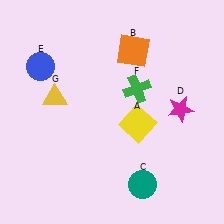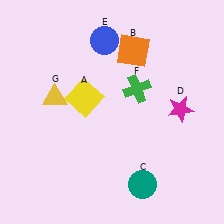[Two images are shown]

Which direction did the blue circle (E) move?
The blue circle (E) moved right.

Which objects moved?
The objects that moved are: the yellow square (A), the blue circle (E).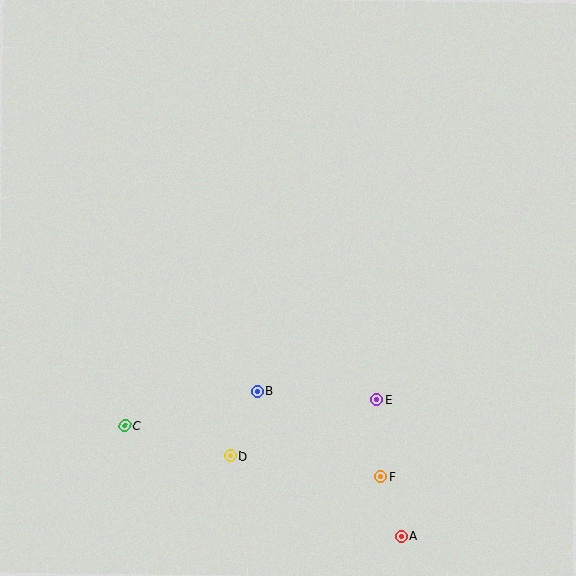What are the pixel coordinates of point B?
Point B is at (257, 391).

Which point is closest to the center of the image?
Point B at (257, 391) is closest to the center.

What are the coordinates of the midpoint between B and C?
The midpoint between B and C is at (191, 408).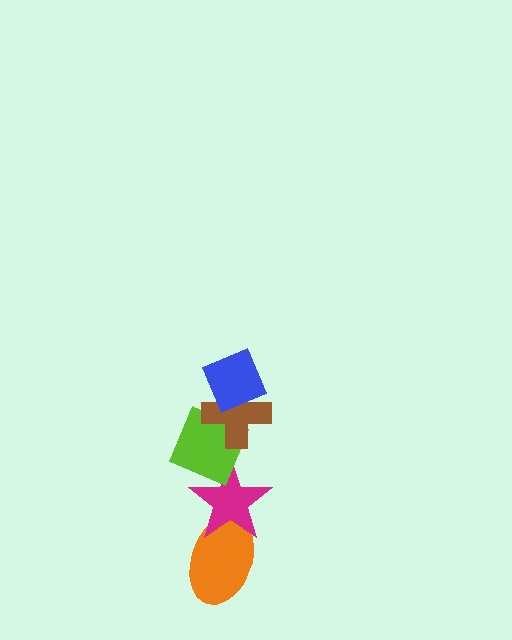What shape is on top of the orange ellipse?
The magenta star is on top of the orange ellipse.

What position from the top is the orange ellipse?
The orange ellipse is 5th from the top.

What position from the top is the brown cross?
The brown cross is 2nd from the top.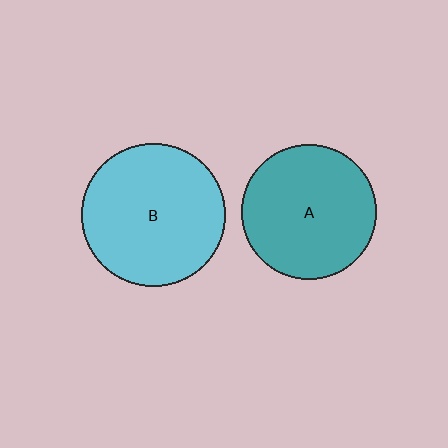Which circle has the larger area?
Circle B (cyan).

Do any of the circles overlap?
No, none of the circles overlap.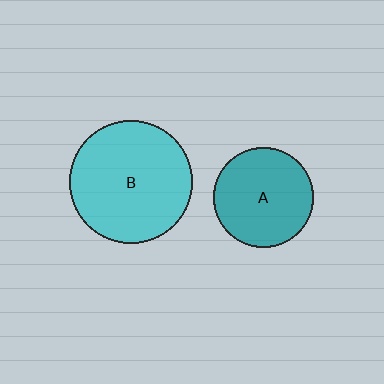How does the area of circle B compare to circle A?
Approximately 1.5 times.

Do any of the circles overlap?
No, none of the circles overlap.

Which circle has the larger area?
Circle B (cyan).